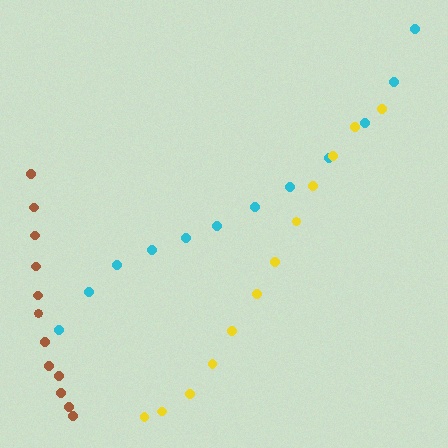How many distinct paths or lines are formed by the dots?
There are 3 distinct paths.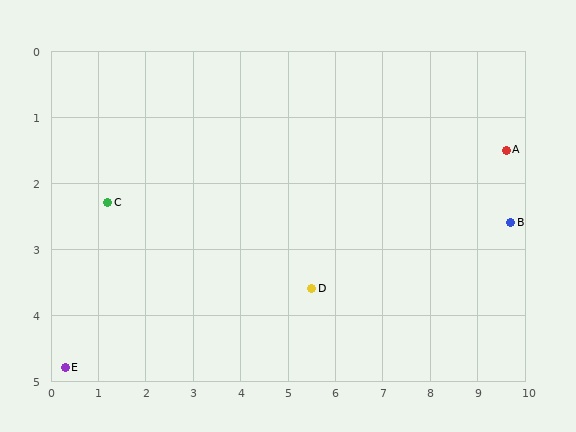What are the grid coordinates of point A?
Point A is at approximately (9.6, 1.5).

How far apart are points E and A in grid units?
Points E and A are about 9.9 grid units apart.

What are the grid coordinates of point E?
Point E is at approximately (0.3, 4.8).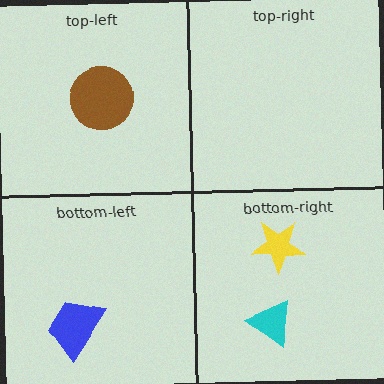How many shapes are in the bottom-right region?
2.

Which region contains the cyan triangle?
The bottom-right region.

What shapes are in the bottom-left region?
The blue trapezoid.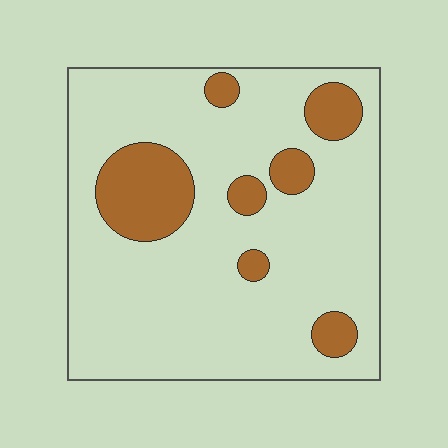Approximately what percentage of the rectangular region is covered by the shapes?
Approximately 15%.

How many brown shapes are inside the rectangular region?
7.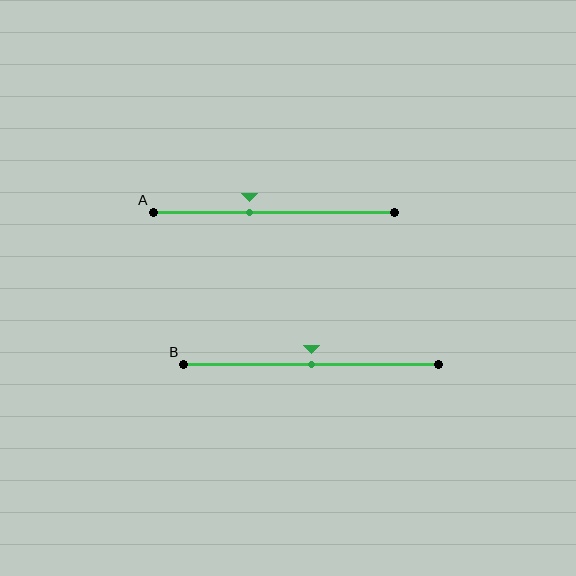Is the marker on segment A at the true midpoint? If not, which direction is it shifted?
No, the marker on segment A is shifted to the left by about 10% of the segment length.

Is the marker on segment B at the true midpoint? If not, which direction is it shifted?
Yes, the marker on segment B is at the true midpoint.